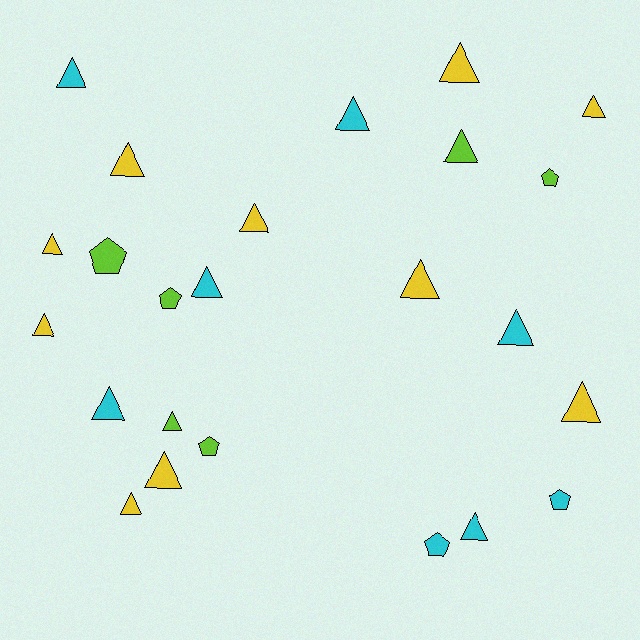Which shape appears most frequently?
Triangle, with 18 objects.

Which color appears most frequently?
Yellow, with 10 objects.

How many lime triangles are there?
There are 2 lime triangles.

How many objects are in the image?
There are 24 objects.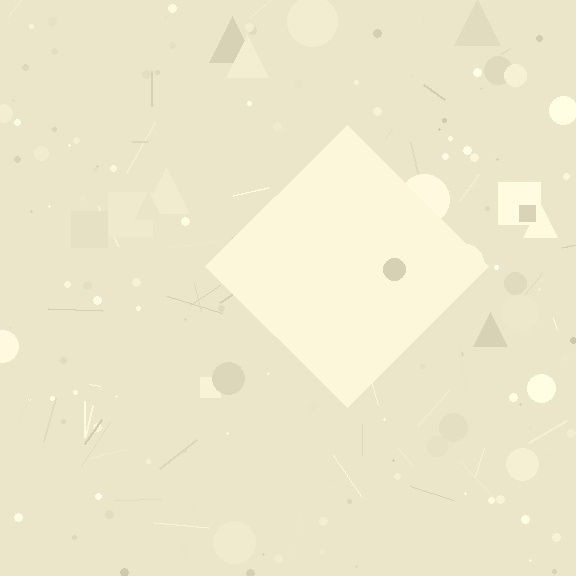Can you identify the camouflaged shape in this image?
The camouflaged shape is a diamond.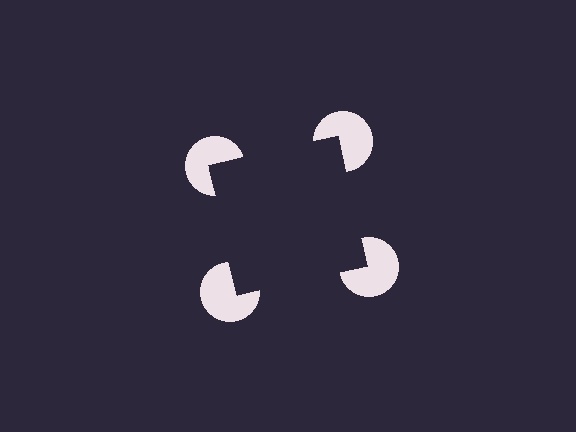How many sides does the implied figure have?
4 sides.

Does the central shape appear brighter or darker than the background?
It typically appears slightly darker than the background, even though no actual brightness change is drawn.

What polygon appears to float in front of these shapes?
An illusory square — its edges are inferred from the aligned wedge cuts in the pac-man discs, not physically drawn.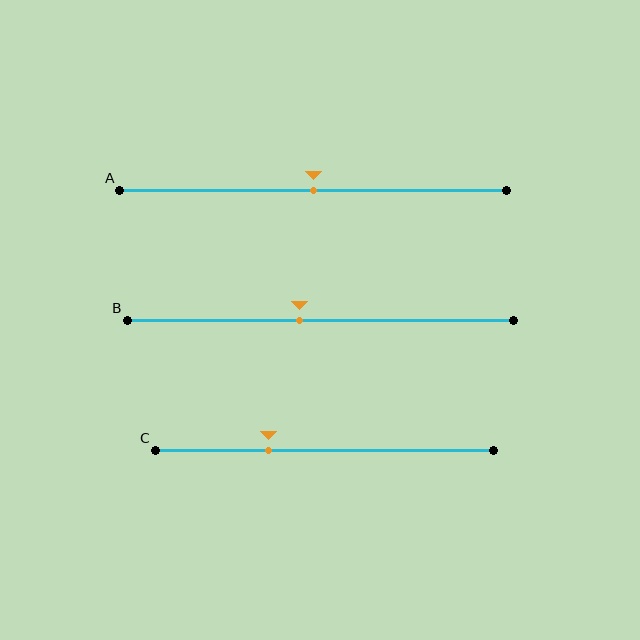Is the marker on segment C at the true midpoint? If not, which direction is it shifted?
No, the marker on segment C is shifted to the left by about 16% of the segment length.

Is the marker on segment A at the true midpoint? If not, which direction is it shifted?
Yes, the marker on segment A is at the true midpoint.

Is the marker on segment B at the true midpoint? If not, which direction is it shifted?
No, the marker on segment B is shifted to the left by about 6% of the segment length.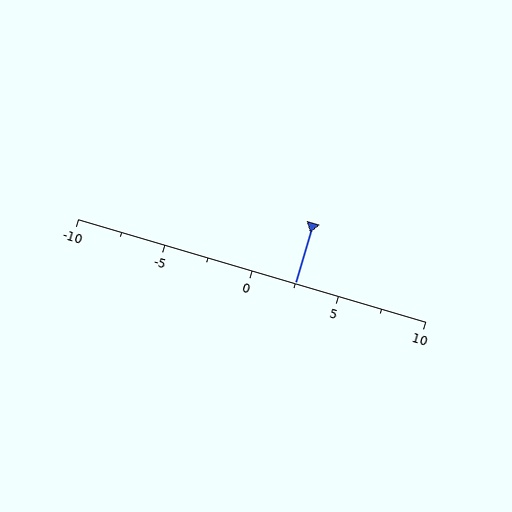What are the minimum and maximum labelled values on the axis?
The axis runs from -10 to 10.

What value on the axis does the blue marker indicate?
The marker indicates approximately 2.5.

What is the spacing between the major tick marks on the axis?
The major ticks are spaced 5 apart.